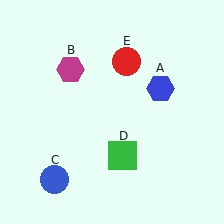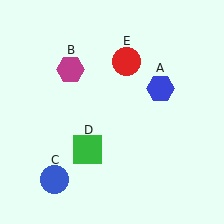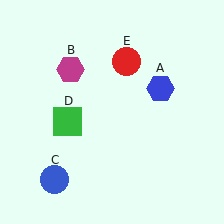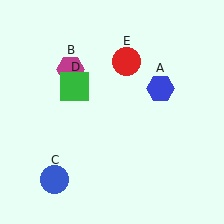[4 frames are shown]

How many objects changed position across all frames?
1 object changed position: green square (object D).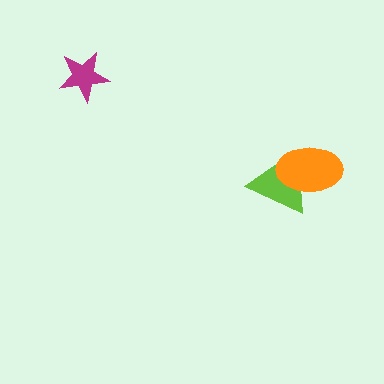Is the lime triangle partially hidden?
Yes, it is partially covered by another shape.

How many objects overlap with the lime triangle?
1 object overlaps with the lime triangle.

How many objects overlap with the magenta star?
0 objects overlap with the magenta star.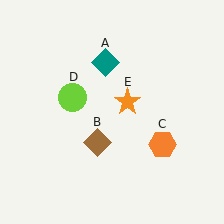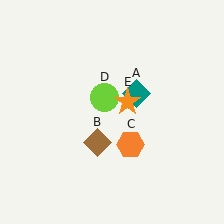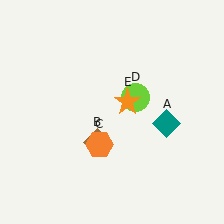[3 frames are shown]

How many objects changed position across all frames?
3 objects changed position: teal diamond (object A), orange hexagon (object C), lime circle (object D).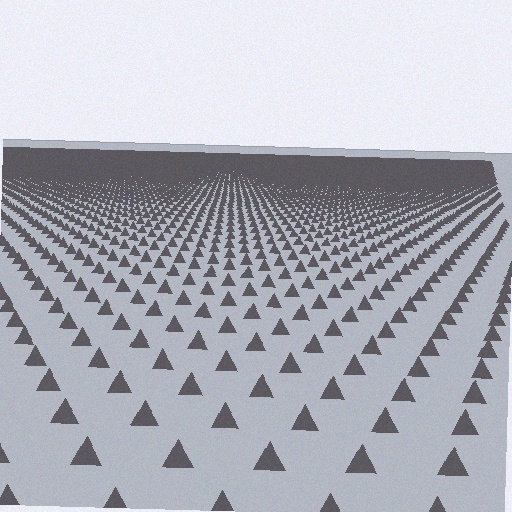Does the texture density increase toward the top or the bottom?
Density increases toward the top.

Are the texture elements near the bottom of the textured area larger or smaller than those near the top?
Larger. Near the bottom, elements are closer to the viewer and appear at a bigger on-screen size.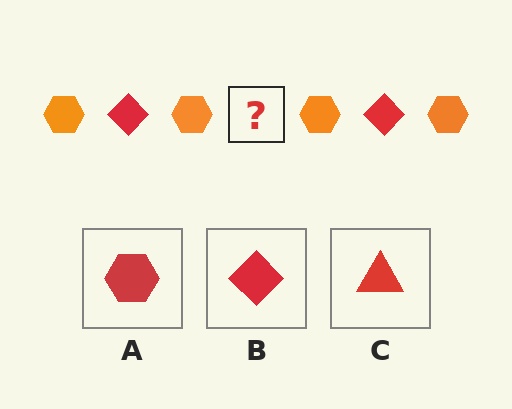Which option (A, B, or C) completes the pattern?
B.